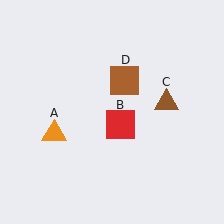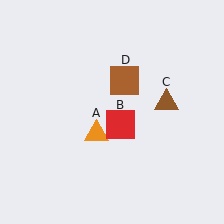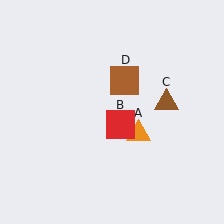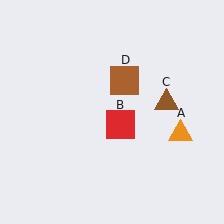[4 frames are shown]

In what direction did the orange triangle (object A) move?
The orange triangle (object A) moved right.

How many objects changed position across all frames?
1 object changed position: orange triangle (object A).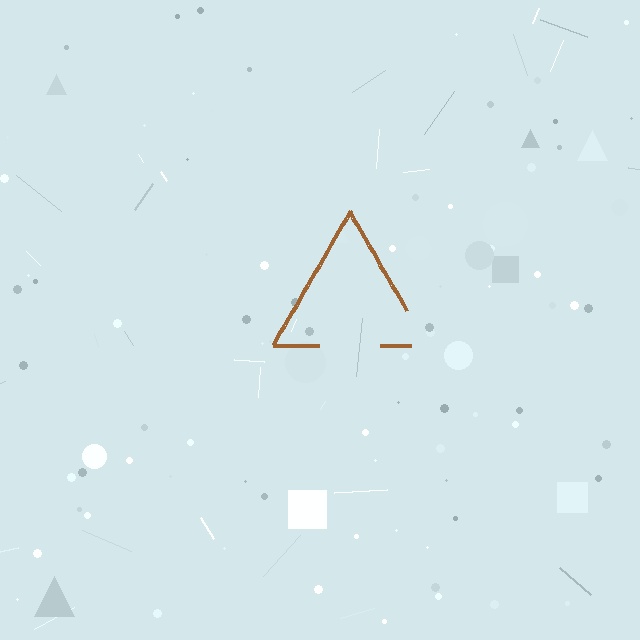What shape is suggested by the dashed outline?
The dashed outline suggests a triangle.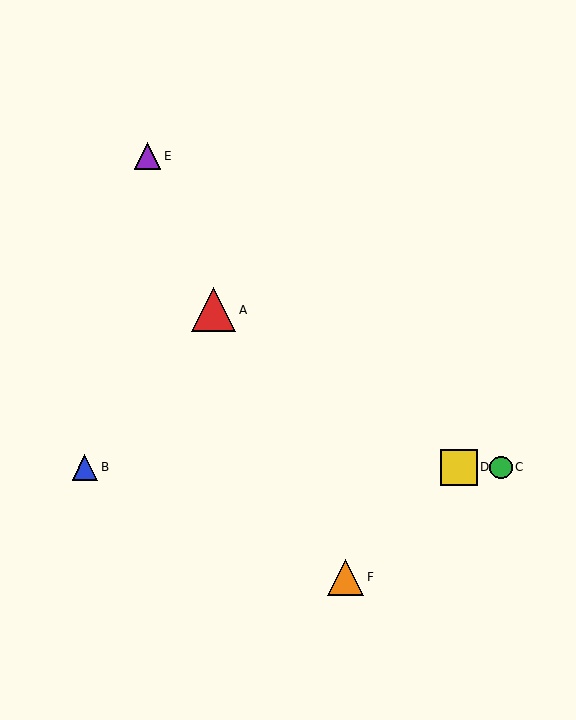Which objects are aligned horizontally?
Objects B, C, D are aligned horizontally.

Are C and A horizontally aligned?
No, C is at y≈467 and A is at y≈310.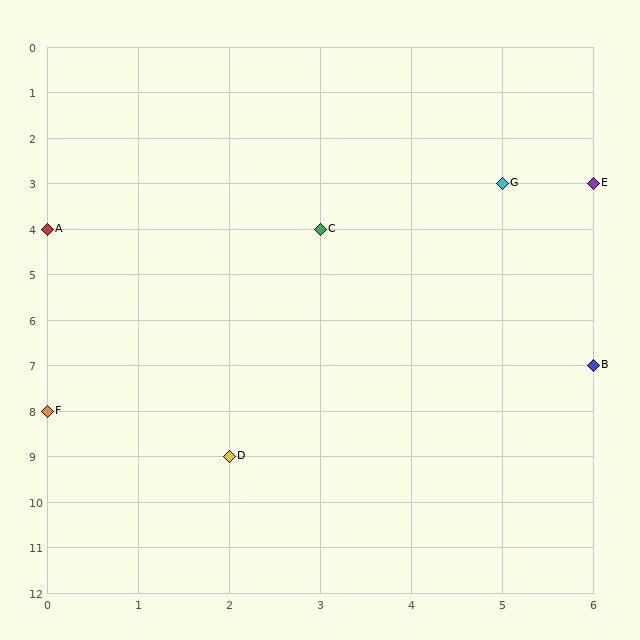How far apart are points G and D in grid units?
Points G and D are 3 columns and 6 rows apart (about 6.7 grid units diagonally).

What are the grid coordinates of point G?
Point G is at grid coordinates (5, 3).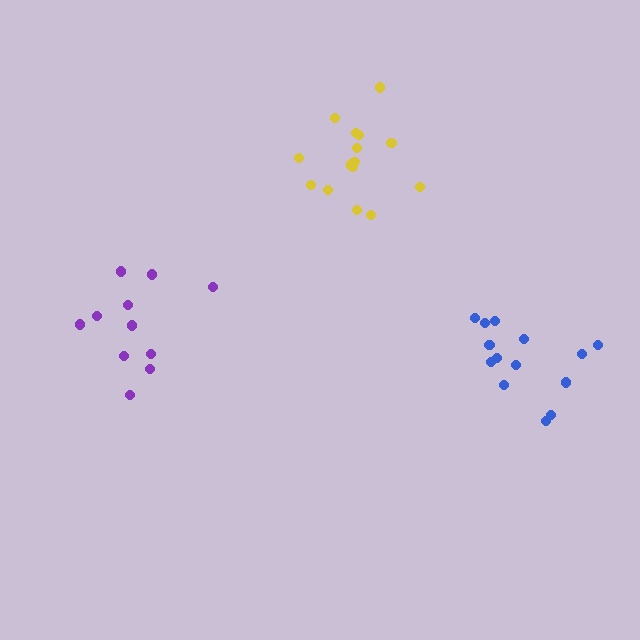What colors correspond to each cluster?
The clusters are colored: purple, blue, yellow.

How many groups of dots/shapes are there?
There are 3 groups.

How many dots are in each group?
Group 1: 11 dots, Group 2: 15 dots, Group 3: 16 dots (42 total).